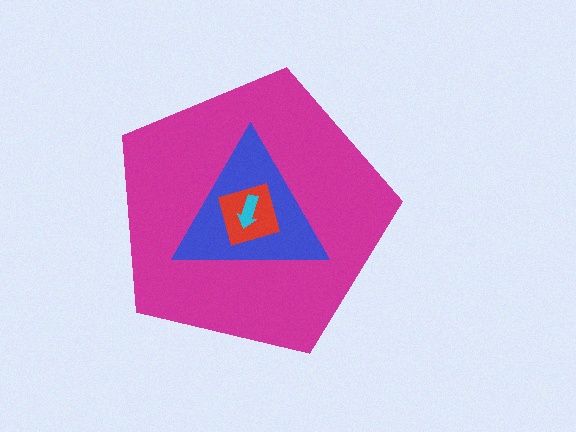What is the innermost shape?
The cyan arrow.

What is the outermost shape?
The magenta pentagon.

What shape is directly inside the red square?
The cyan arrow.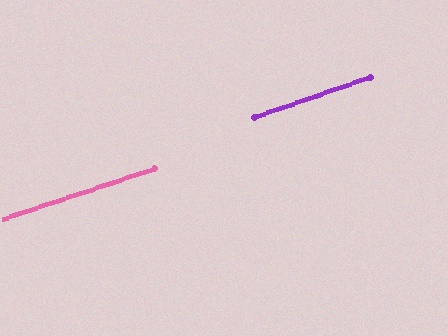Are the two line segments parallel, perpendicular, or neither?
Parallel — their directions differ by only 0.7°.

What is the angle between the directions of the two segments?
Approximately 1 degree.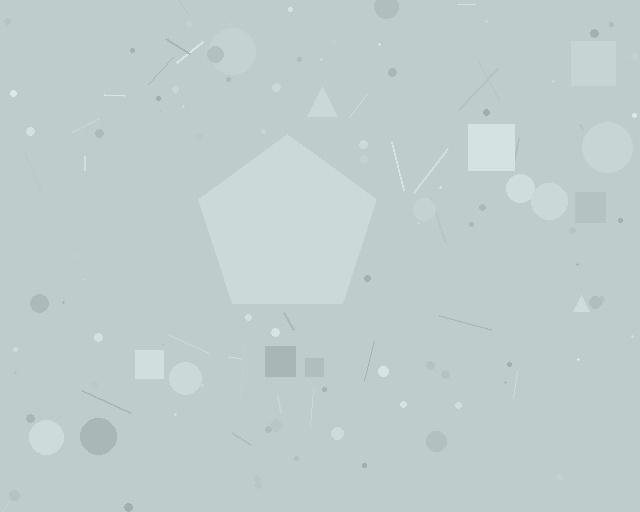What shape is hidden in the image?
A pentagon is hidden in the image.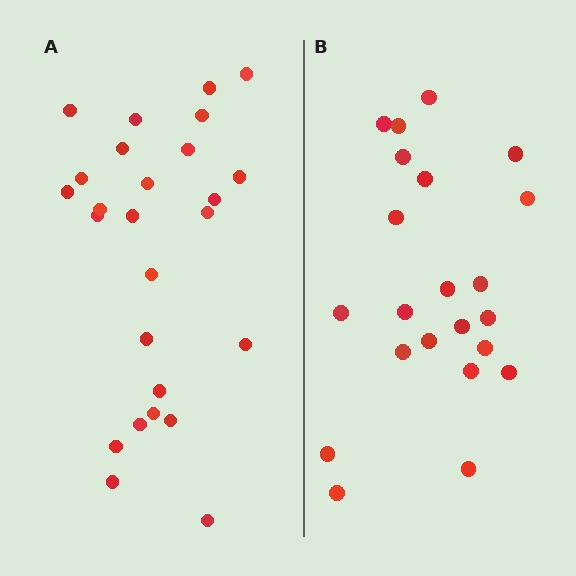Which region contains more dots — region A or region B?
Region A (the left region) has more dots.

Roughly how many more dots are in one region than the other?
Region A has about 4 more dots than region B.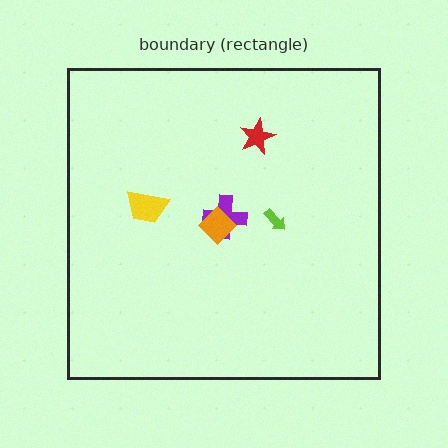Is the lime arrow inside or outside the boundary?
Inside.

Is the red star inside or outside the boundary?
Inside.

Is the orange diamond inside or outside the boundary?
Inside.